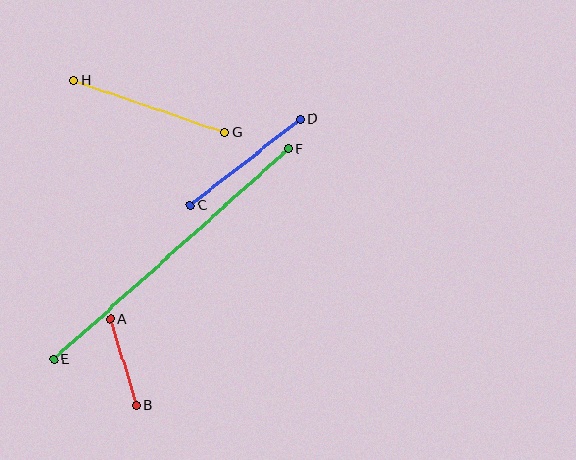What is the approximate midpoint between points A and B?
The midpoint is at approximately (123, 362) pixels.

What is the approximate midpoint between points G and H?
The midpoint is at approximately (149, 106) pixels.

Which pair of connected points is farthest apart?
Points E and F are farthest apart.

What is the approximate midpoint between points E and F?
The midpoint is at approximately (171, 254) pixels.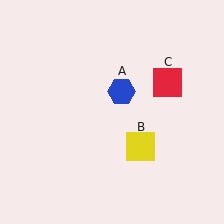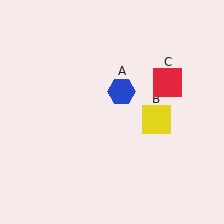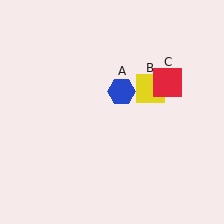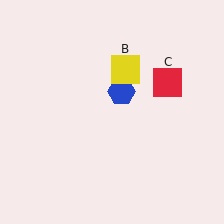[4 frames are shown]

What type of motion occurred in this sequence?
The yellow square (object B) rotated counterclockwise around the center of the scene.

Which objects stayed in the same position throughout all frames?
Blue hexagon (object A) and red square (object C) remained stationary.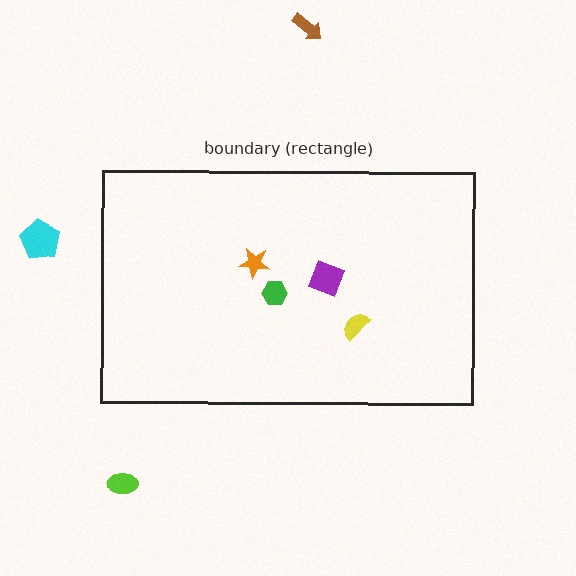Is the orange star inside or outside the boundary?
Inside.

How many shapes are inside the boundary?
4 inside, 3 outside.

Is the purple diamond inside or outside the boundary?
Inside.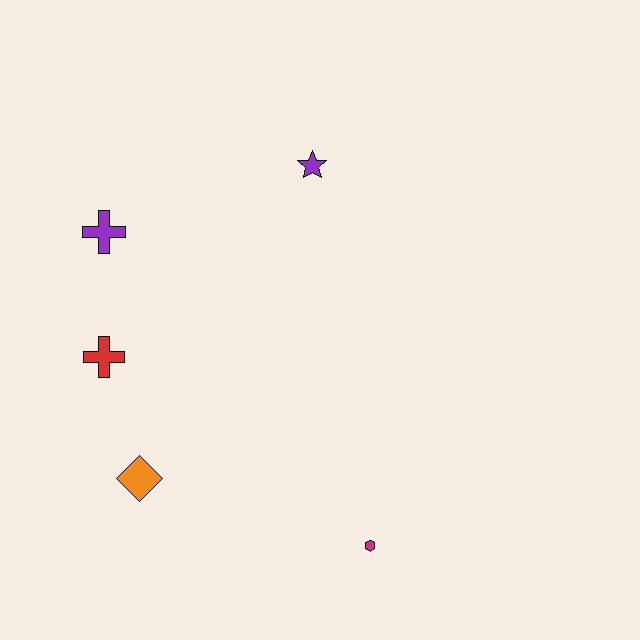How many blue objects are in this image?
There are no blue objects.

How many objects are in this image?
There are 5 objects.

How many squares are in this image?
There are no squares.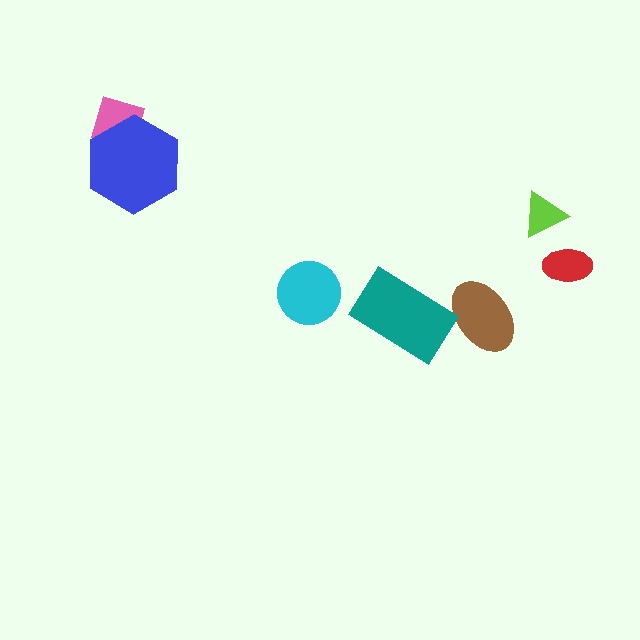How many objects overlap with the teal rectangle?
0 objects overlap with the teal rectangle.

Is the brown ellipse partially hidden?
No, no other shape covers it.